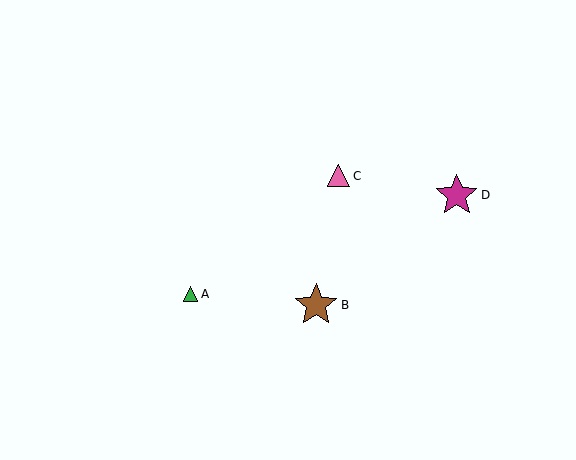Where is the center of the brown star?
The center of the brown star is at (316, 305).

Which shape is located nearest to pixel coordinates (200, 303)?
The green triangle (labeled A) at (190, 294) is nearest to that location.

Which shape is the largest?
The brown star (labeled B) is the largest.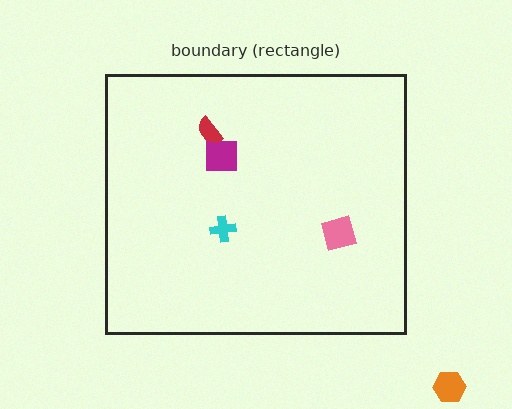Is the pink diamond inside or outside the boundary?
Inside.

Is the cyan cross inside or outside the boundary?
Inside.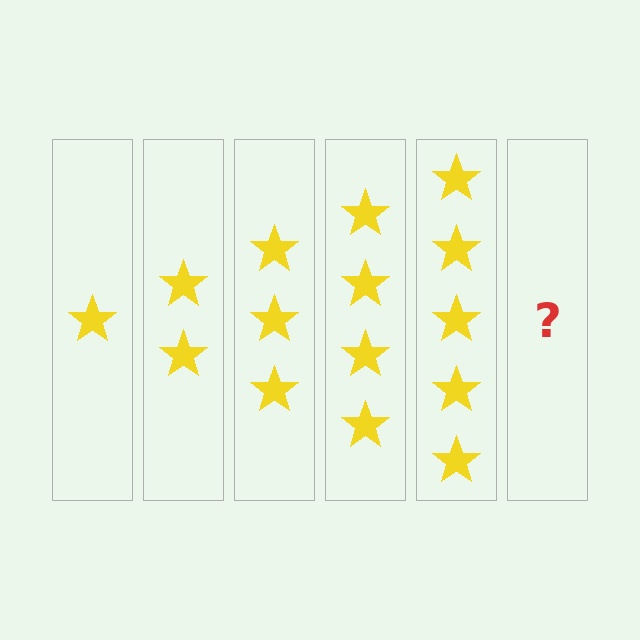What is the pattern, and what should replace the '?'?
The pattern is that each step adds one more star. The '?' should be 6 stars.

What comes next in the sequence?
The next element should be 6 stars.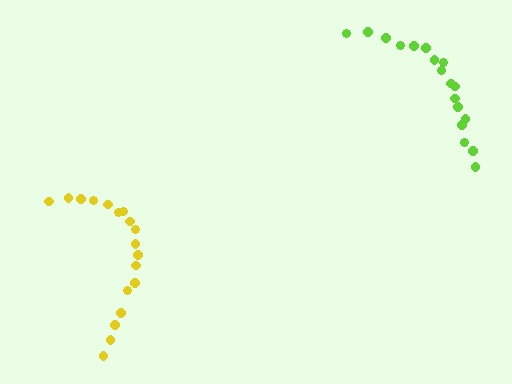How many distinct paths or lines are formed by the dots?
There are 2 distinct paths.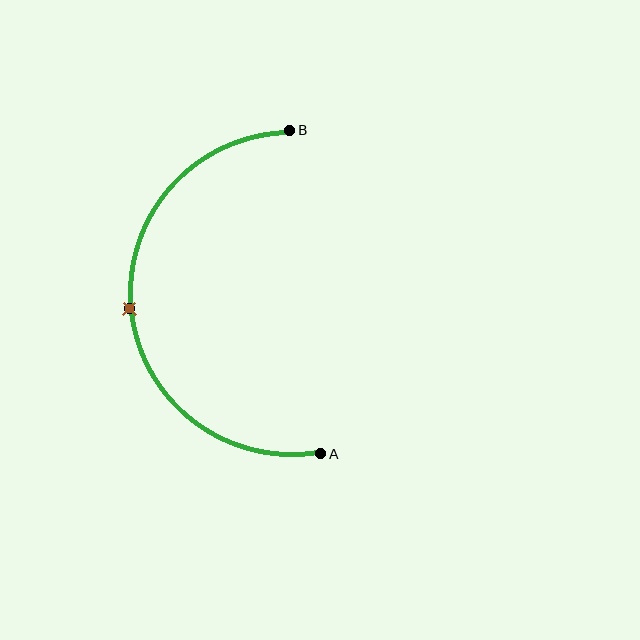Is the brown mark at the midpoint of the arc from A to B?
Yes. The brown mark lies on the arc at equal arc-length from both A and B — it is the arc midpoint.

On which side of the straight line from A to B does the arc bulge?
The arc bulges to the left of the straight line connecting A and B.